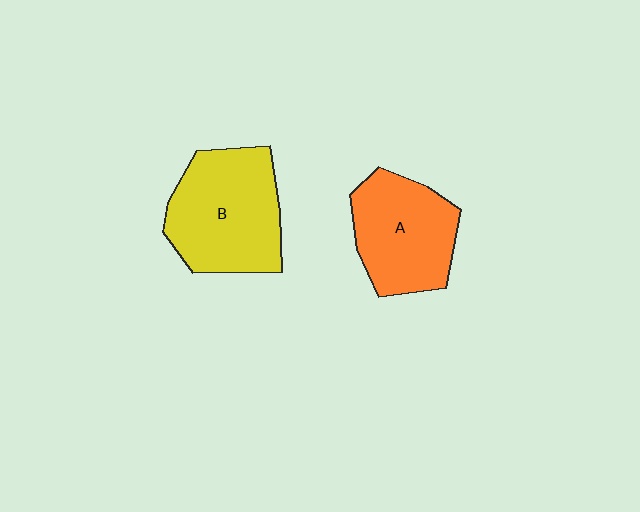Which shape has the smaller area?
Shape A (orange).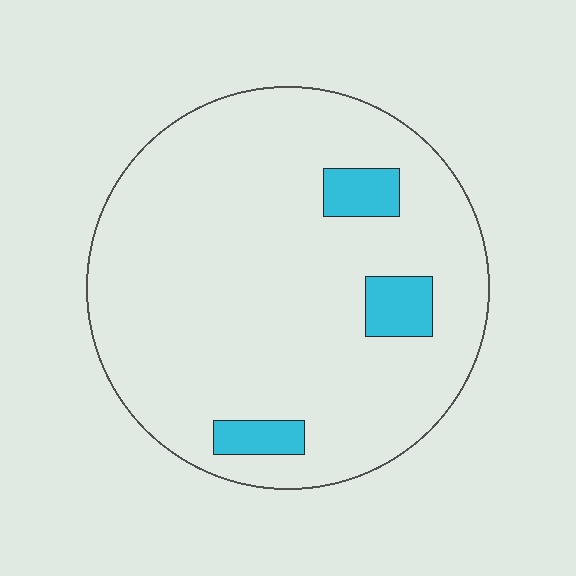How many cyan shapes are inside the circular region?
3.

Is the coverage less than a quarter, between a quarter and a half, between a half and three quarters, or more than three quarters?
Less than a quarter.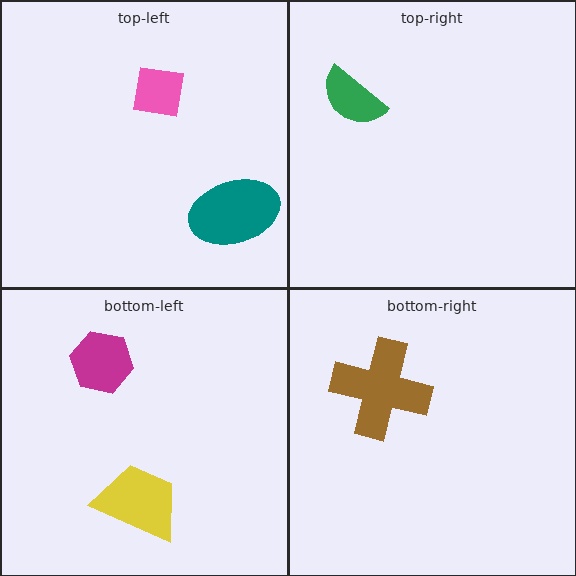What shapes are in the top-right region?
The green semicircle.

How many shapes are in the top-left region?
2.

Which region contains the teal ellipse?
The top-left region.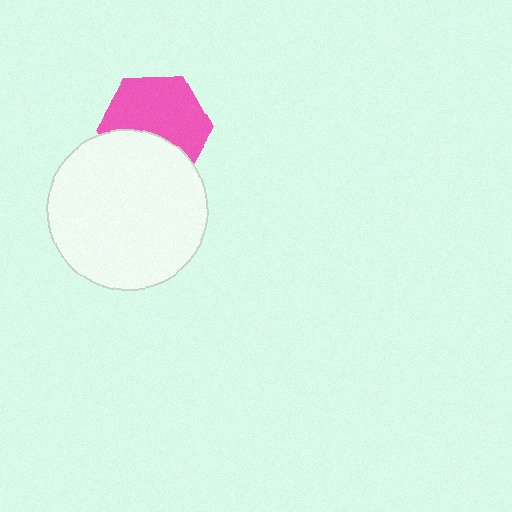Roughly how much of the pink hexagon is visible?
About half of it is visible (roughly 62%).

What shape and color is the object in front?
The object in front is a white circle.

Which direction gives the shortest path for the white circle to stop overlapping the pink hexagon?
Moving down gives the shortest separation.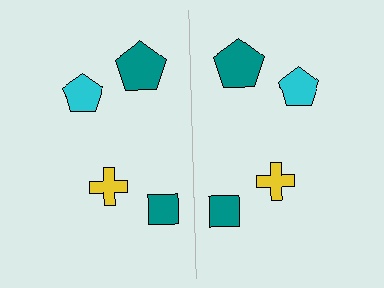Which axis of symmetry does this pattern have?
The pattern has a vertical axis of symmetry running through the center of the image.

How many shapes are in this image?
There are 8 shapes in this image.